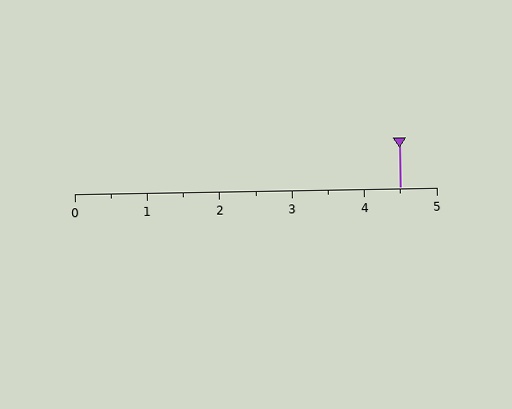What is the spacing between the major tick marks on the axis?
The major ticks are spaced 1 apart.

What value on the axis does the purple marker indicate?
The marker indicates approximately 4.5.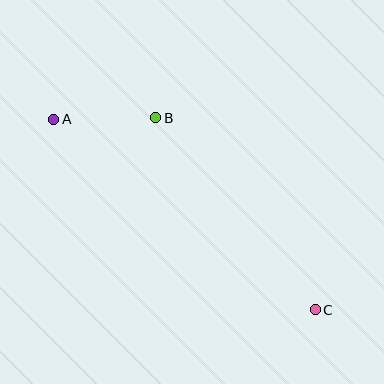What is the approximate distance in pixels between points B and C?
The distance between B and C is approximately 250 pixels.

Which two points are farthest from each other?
Points A and C are farthest from each other.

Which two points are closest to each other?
Points A and B are closest to each other.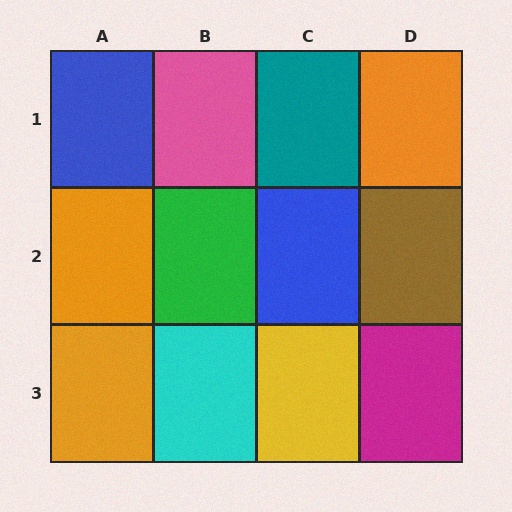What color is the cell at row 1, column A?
Blue.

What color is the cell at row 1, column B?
Pink.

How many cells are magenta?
1 cell is magenta.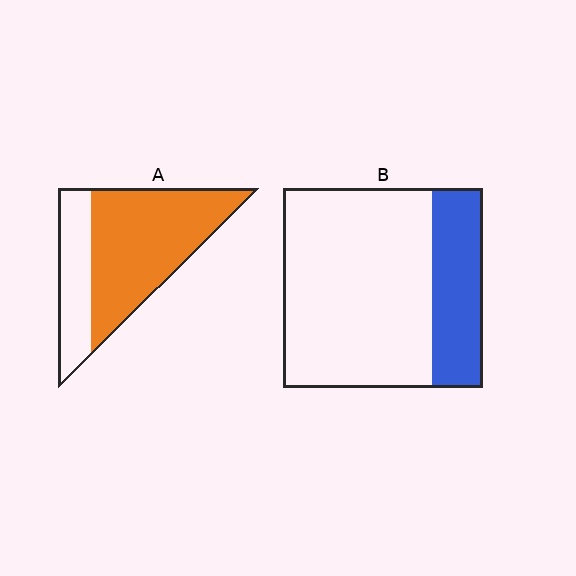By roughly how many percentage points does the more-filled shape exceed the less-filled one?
By roughly 45 percentage points (A over B).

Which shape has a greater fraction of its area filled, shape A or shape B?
Shape A.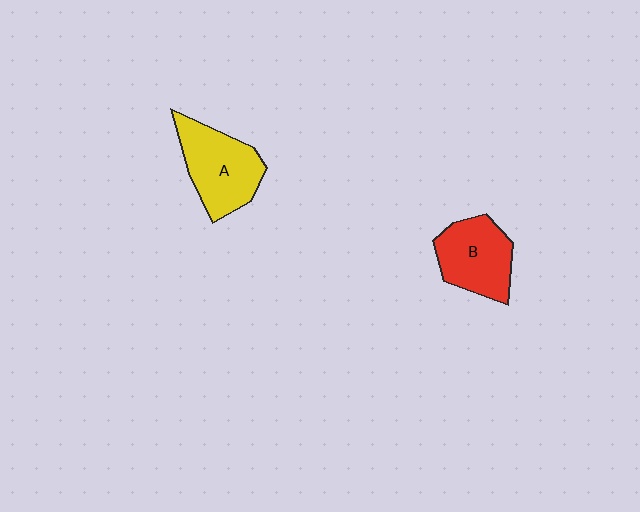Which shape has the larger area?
Shape A (yellow).